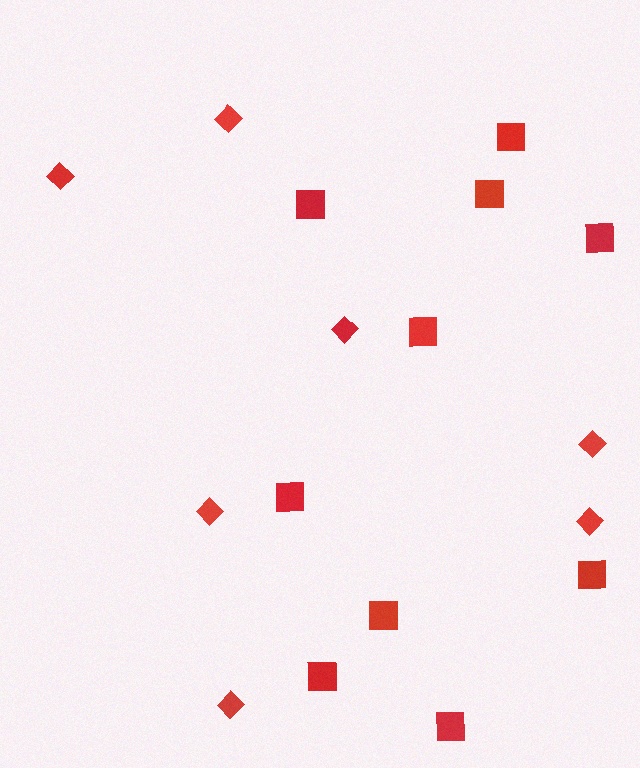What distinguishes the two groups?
There are 2 groups: one group of squares (10) and one group of diamonds (7).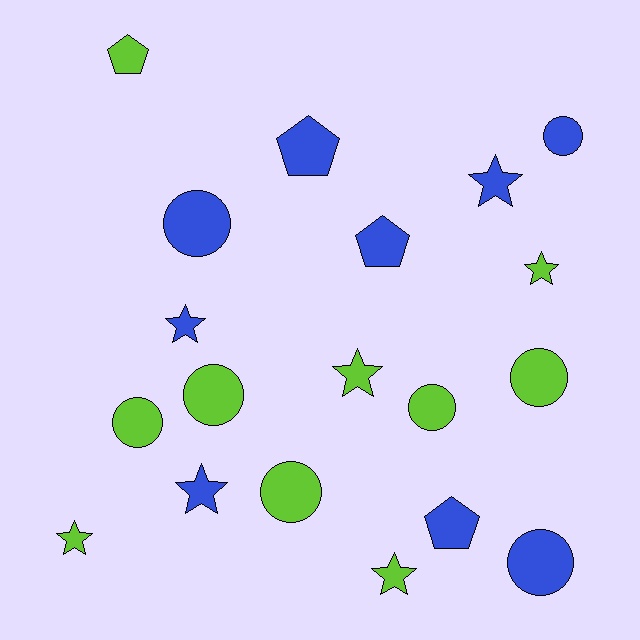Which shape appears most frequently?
Circle, with 8 objects.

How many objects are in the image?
There are 19 objects.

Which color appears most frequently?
Lime, with 10 objects.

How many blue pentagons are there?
There are 3 blue pentagons.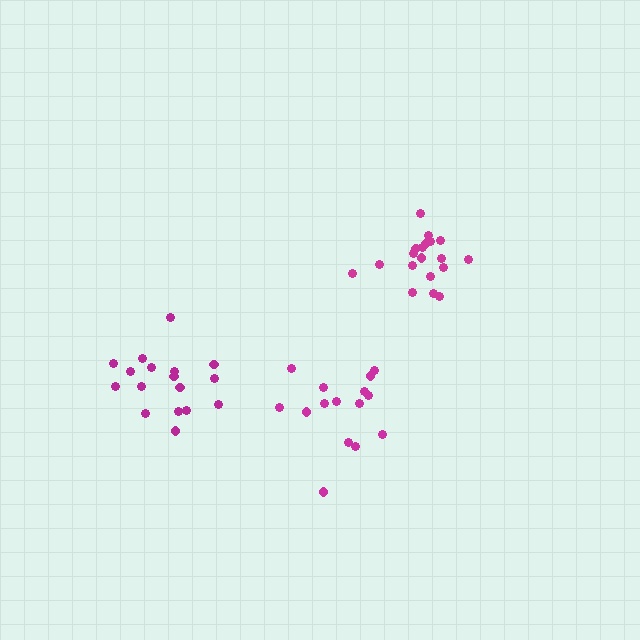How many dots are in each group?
Group 1: 17 dots, Group 2: 15 dots, Group 3: 19 dots (51 total).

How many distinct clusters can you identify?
There are 3 distinct clusters.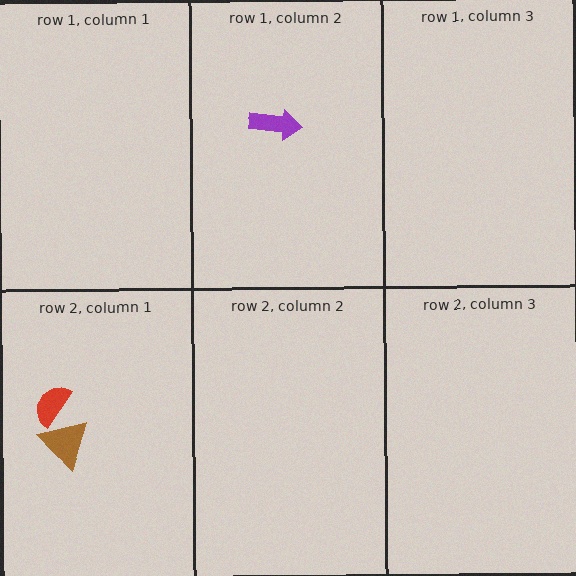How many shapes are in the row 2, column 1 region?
2.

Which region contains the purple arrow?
The row 1, column 2 region.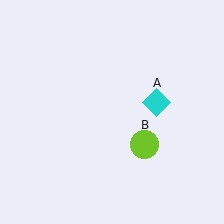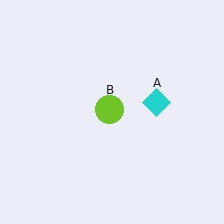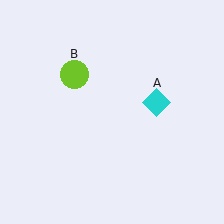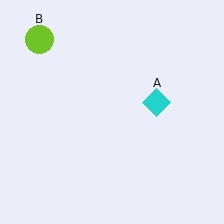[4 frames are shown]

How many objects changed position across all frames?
1 object changed position: lime circle (object B).